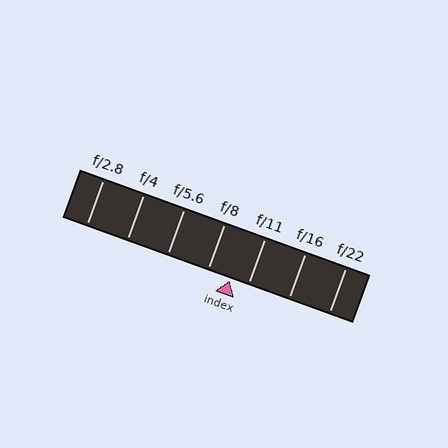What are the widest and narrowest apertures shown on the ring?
The widest aperture shown is f/2.8 and the narrowest is f/22.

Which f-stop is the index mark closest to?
The index mark is closest to f/11.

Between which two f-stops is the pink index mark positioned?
The index mark is between f/8 and f/11.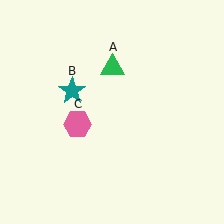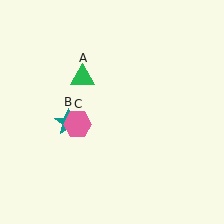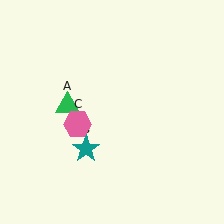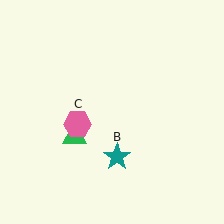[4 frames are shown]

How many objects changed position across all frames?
2 objects changed position: green triangle (object A), teal star (object B).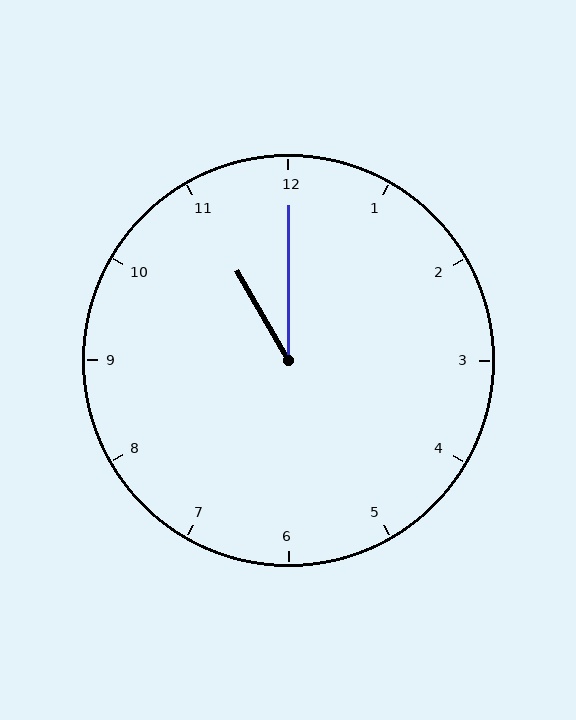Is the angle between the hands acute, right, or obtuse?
It is acute.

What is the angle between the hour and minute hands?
Approximately 30 degrees.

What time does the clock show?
11:00.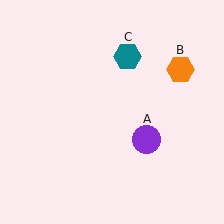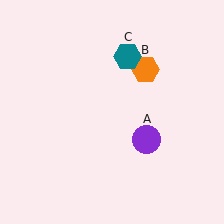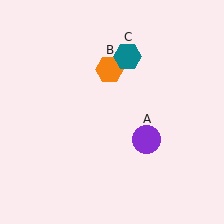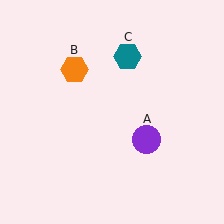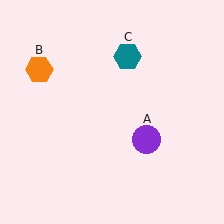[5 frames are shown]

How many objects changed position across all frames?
1 object changed position: orange hexagon (object B).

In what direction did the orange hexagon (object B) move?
The orange hexagon (object B) moved left.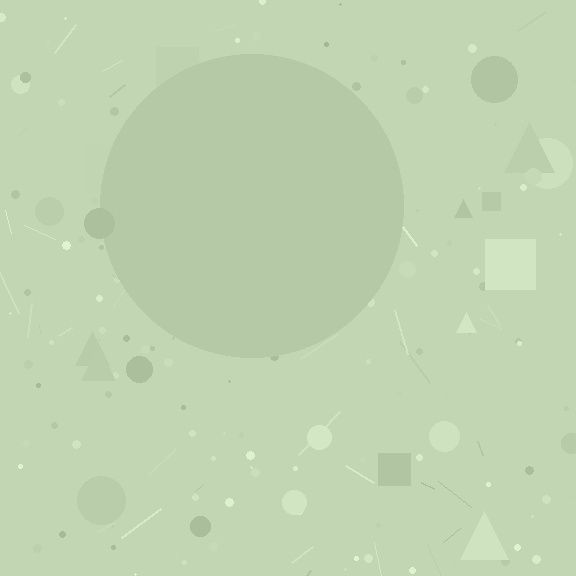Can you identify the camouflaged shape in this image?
The camouflaged shape is a circle.